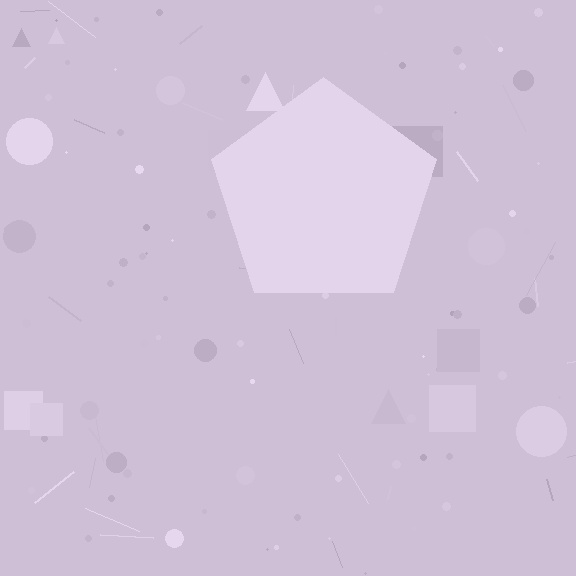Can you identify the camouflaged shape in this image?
The camouflaged shape is a pentagon.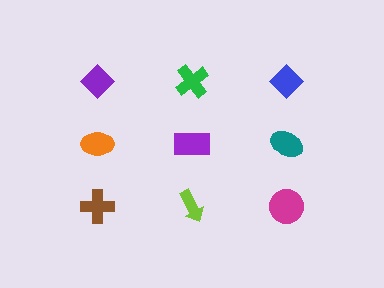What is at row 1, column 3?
A blue diamond.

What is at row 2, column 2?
A purple rectangle.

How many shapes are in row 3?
3 shapes.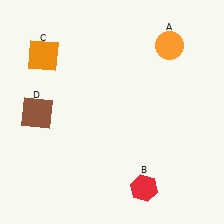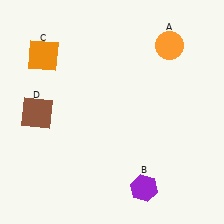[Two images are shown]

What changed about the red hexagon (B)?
In Image 1, B is red. In Image 2, it changed to purple.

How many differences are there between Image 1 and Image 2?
There is 1 difference between the two images.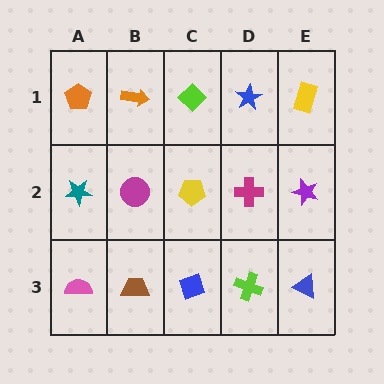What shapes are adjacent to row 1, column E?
A purple star (row 2, column E), a blue star (row 1, column D).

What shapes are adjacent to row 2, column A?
An orange pentagon (row 1, column A), a pink semicircle (row 3, column A), a magenta circle (row 2, column B).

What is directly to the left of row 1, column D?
A lime diamond.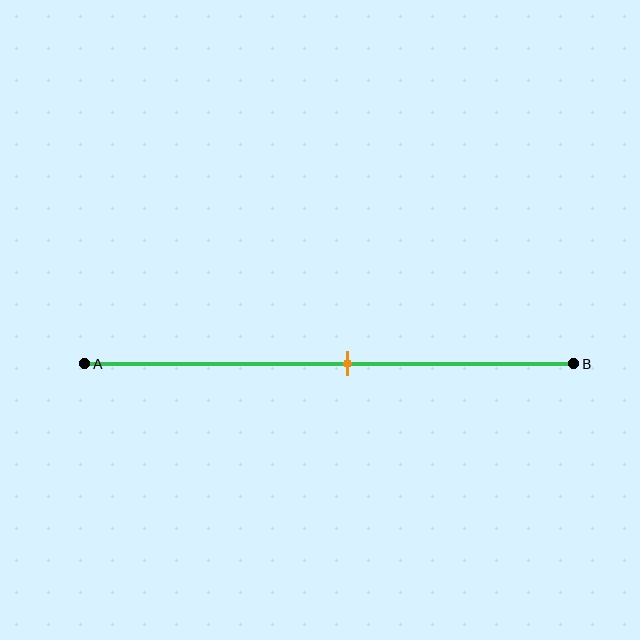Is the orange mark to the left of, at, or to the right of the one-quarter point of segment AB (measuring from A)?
The orange mark is to the right of the one-quarter point of segment AB.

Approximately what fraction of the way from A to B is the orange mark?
The orange mark is approximately 55% of the way from A to B.